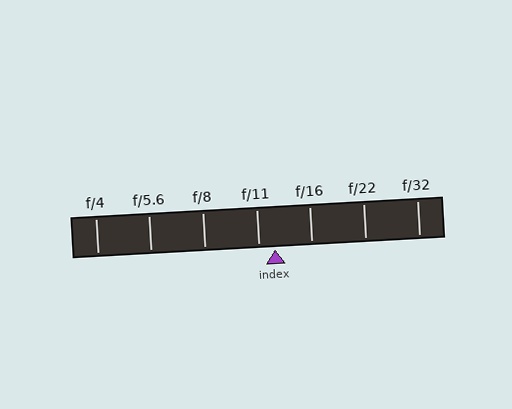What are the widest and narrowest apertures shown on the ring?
The widest aperture shown is f/4 and the narrowest is f/32.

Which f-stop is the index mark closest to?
The index mark is closest to f/11.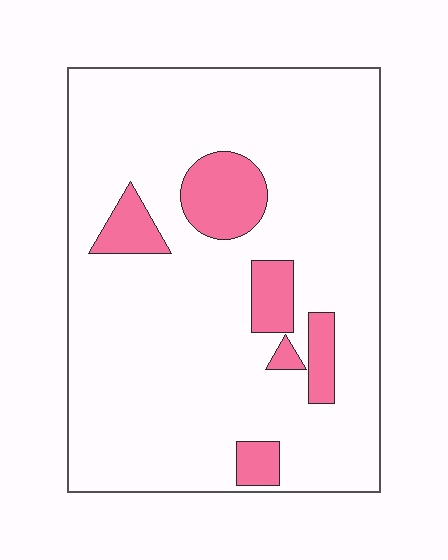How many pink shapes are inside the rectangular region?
6.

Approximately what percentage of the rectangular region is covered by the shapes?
Approximately 15%.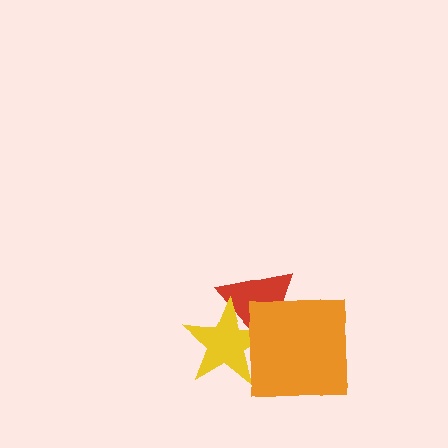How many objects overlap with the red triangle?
2 objects overlap with the red triangle.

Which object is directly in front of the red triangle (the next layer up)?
The yellow star is directly in front of the red triangle.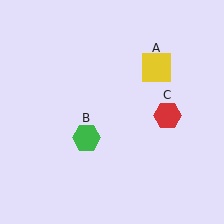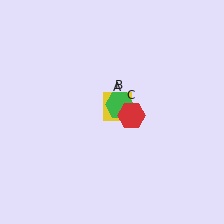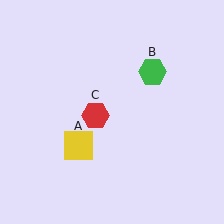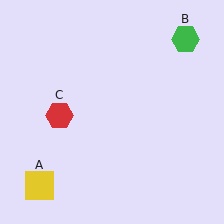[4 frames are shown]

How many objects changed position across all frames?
3 objects changed position: yellow square (object A), green hexagon (object B), red hexagon (object C).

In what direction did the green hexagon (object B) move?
The green hexagon (object B) moved up and to the right.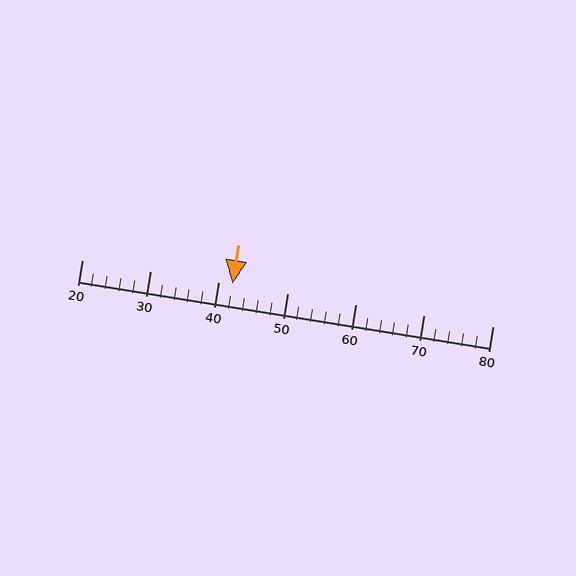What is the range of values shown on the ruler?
The ruler shows values from 20 to 80.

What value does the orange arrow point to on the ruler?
The orange arrow points to approximately 42.